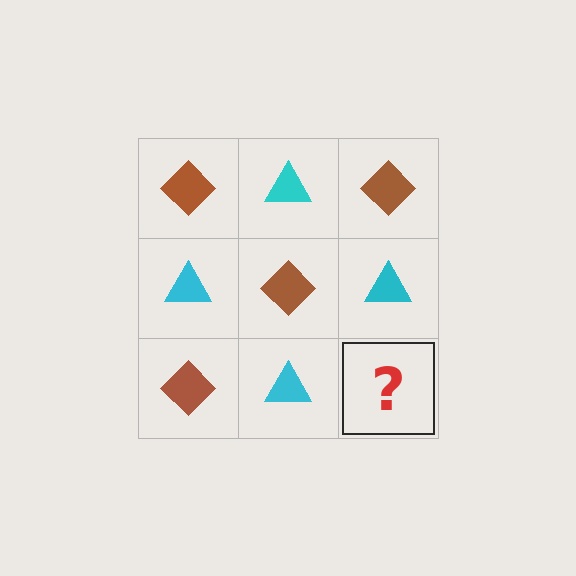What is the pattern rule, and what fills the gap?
The rule is that it alternates brown diamond and cyan triangle in a checkerboard pattern. The gap should be filled with a brown diamond.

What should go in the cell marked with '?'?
The missing cell should contain a brown diamond.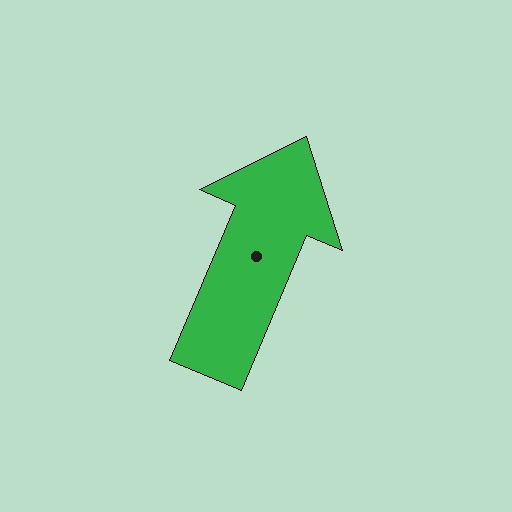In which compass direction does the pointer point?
Northeast.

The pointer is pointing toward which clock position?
Roughly 1 o'clock.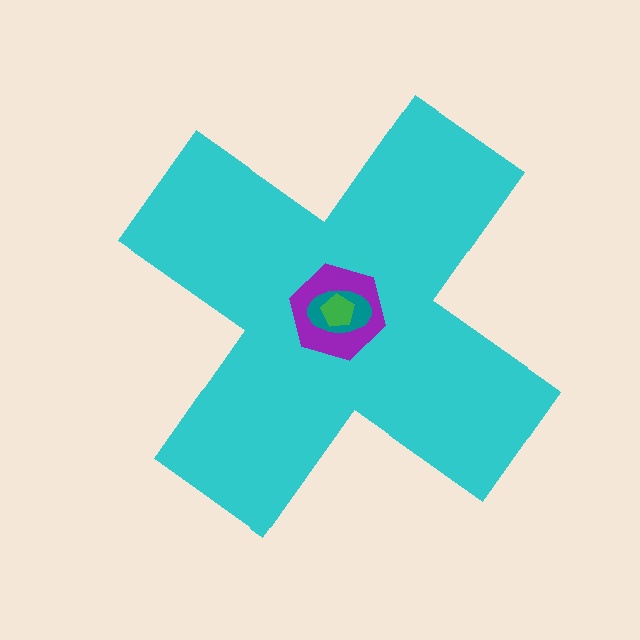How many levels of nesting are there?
4.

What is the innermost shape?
The green pentagon.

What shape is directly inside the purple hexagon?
The teal ellipse.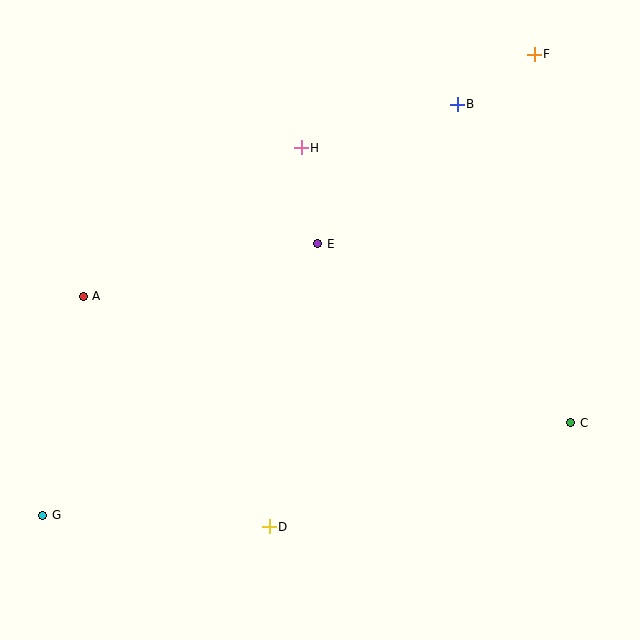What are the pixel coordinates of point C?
Point C is at (571, 423).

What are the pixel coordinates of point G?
Point G is at (43, 515).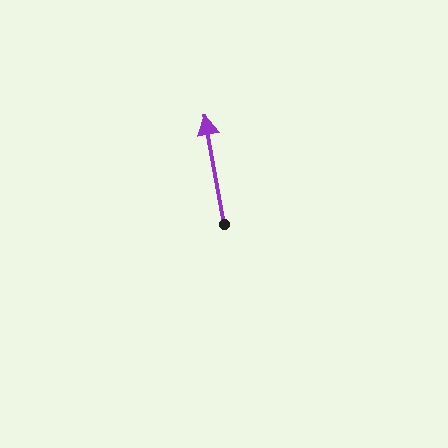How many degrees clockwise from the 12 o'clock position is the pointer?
Approximately 350 degrees.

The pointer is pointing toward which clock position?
Roughly 12 o'clock.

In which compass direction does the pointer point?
North.